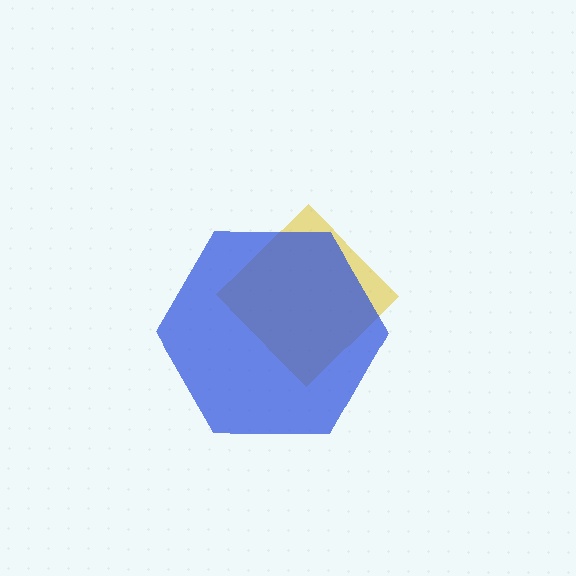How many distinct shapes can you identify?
There are 2 distinct shapes: a yellow diamond, a blue hexagon.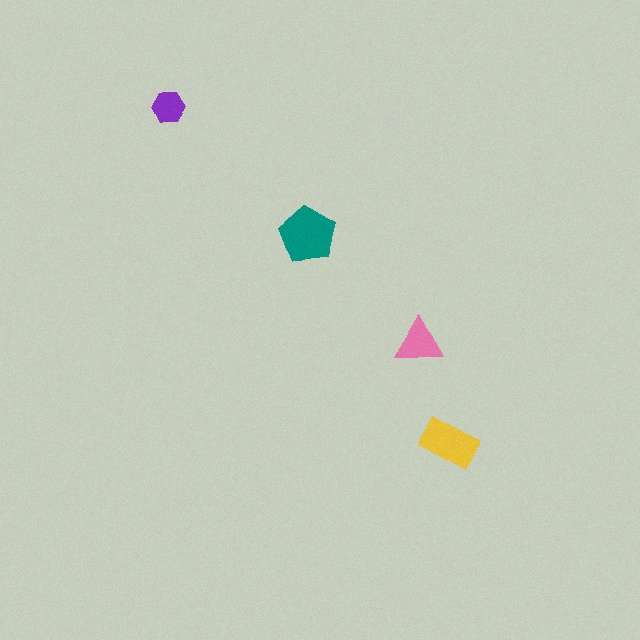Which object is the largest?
The teal pentagon.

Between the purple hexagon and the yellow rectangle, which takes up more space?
The yellow rectangle.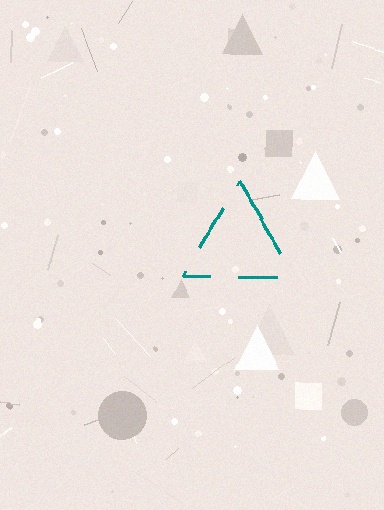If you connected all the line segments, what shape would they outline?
They would outline a triangle.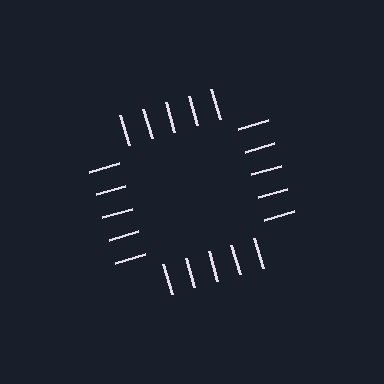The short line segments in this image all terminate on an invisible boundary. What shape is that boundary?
An illusory square — the line segments terminate on its edges but no continuous stroke is drawn.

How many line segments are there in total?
20 — 5 along each of the 4 edges.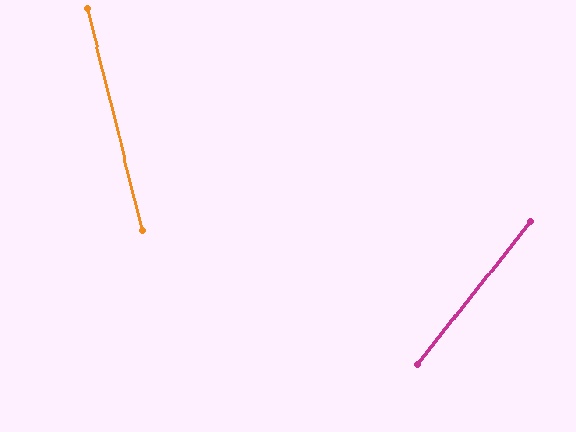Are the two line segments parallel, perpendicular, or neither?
Neither parallel nor perpendicular — they differ by about 52°.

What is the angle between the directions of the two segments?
Approximately 52 degrees.